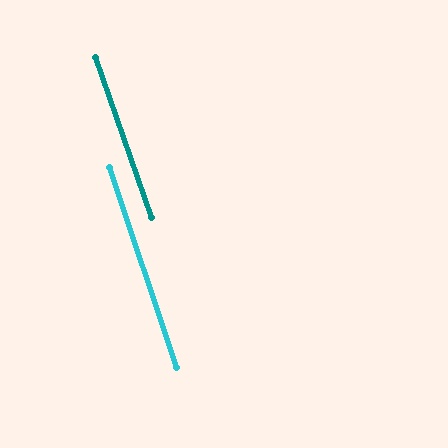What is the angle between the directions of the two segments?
Approximately 1 degree.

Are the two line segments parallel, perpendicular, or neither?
Parallel — their directions differ by only 0.9°.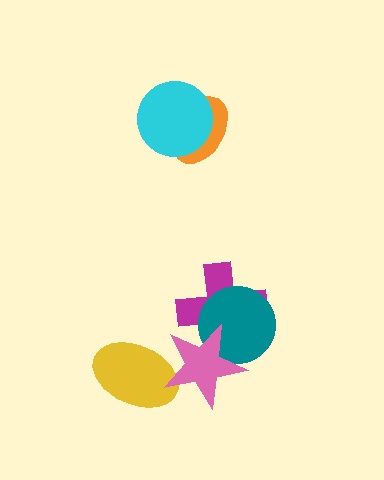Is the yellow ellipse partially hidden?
Yes, it is partially covered by another shape.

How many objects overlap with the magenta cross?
2 objects overlap with the magenta cross.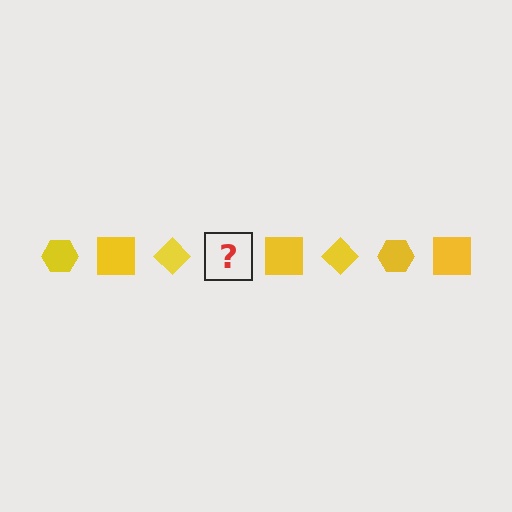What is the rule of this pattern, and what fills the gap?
The rule is that the pattern cycles through hexagon, square, diamond shapes in yellow. The gap should be filled with a yellow hexagon.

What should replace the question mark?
The question mark should be replaced with a yellow hexagon.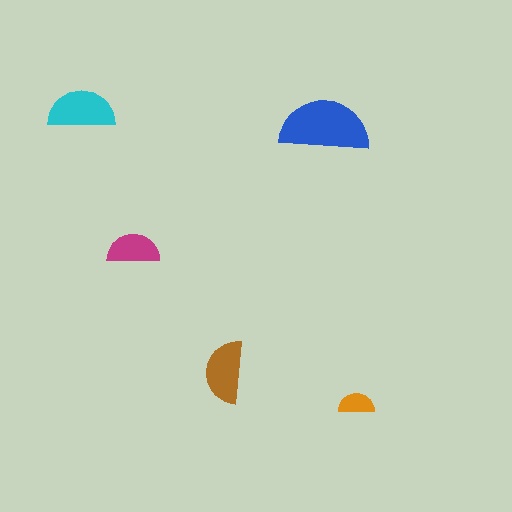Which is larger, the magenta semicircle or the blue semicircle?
The blue one.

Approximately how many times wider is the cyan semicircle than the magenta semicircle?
About 1.5 times wider.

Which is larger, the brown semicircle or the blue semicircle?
The blue one.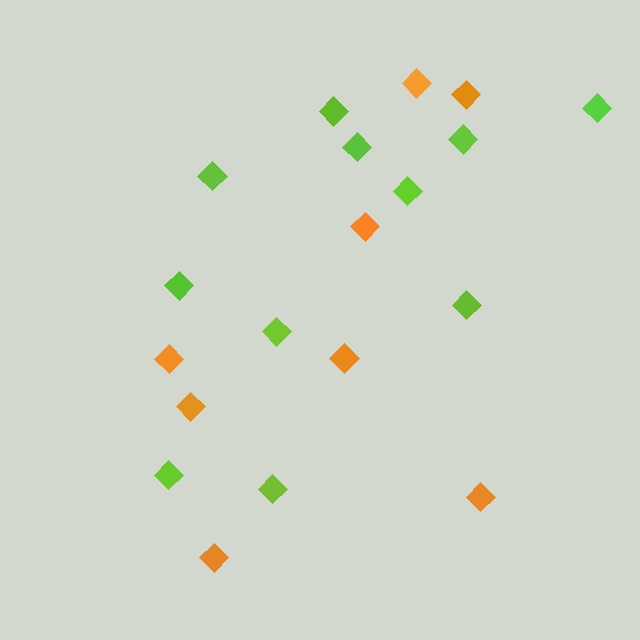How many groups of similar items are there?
There are 2 groups: one group of orange diamonds (8) and one group of lime diamonds (11).